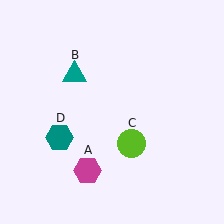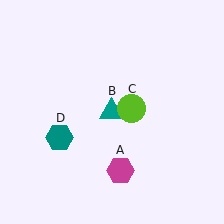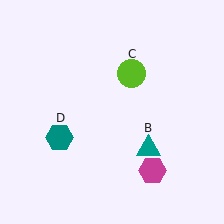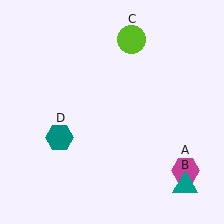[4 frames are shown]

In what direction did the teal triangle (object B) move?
The teal triangle (object B) moved down and to the right.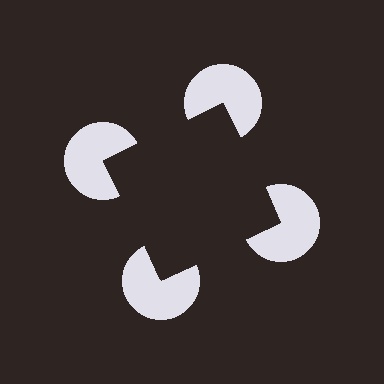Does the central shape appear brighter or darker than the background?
It typically appears slightly darker than the background, even though no actual brightness change is drawn.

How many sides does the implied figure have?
4 sides.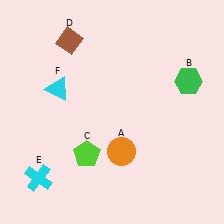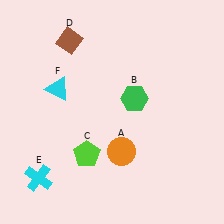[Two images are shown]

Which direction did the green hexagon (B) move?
The green hexagon (B) moved left.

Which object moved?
The green hexagon (B) moved left.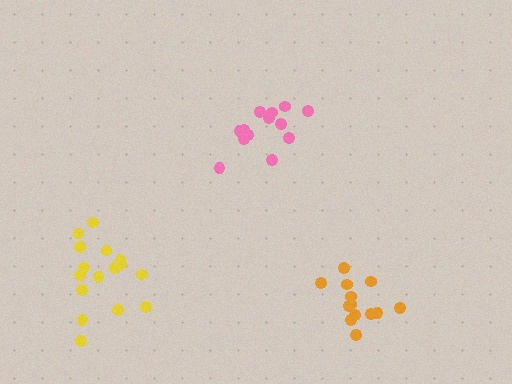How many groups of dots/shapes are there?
There are 3 groups.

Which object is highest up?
The pink cluster is topmost.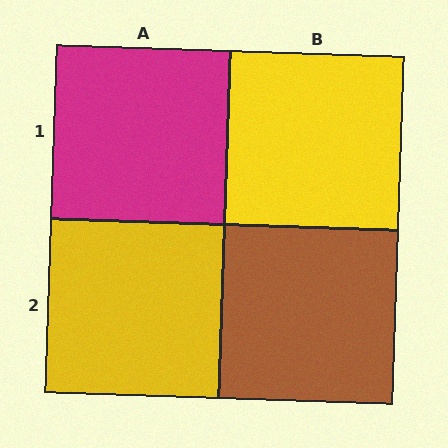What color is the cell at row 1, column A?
Magenta.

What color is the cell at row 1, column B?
Yellow.